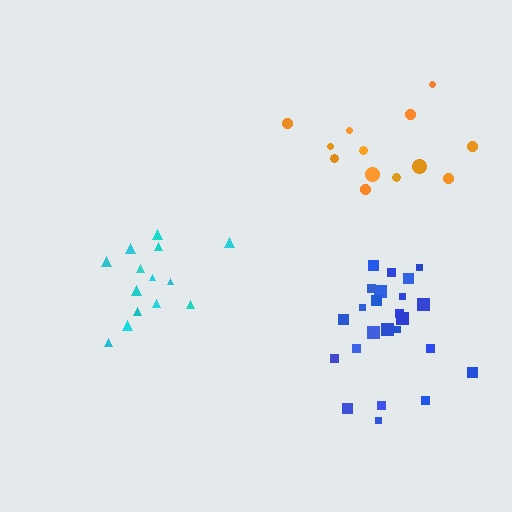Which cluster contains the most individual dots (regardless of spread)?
Blue (24).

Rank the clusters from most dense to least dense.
blue, cyan, orange.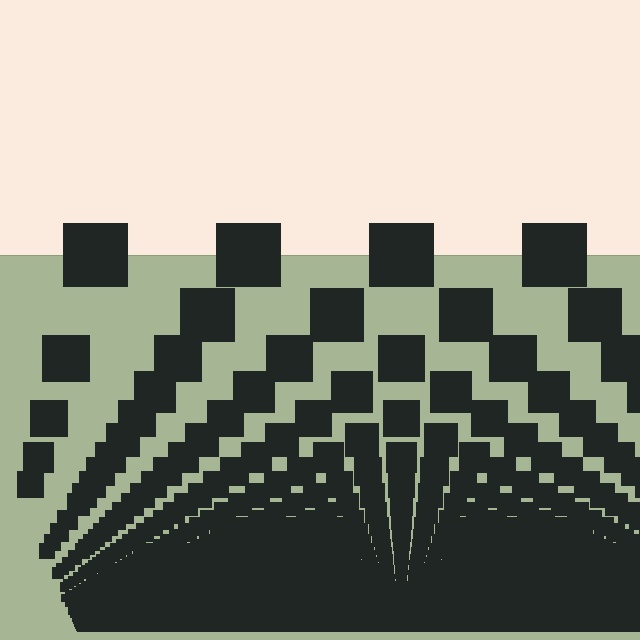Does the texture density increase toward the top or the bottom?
Density increases toward the bottom.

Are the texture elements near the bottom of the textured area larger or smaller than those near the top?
Smaller. The gradient is inverted — elements near the bottom are smaller and denser.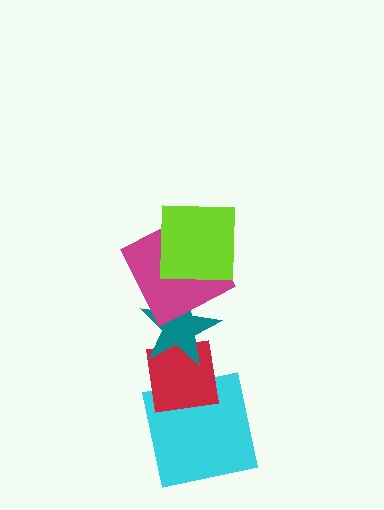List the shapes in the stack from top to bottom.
From top to bottom: the lime square, the magenta square, the teal star, the red square, the cyan square.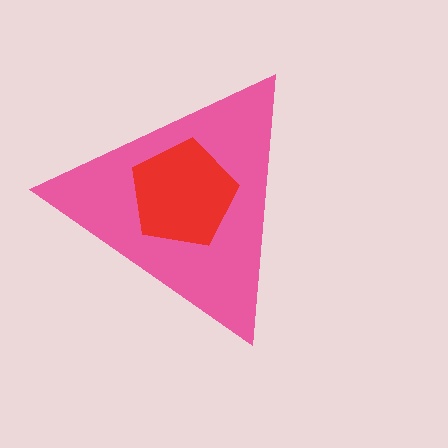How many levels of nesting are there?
2.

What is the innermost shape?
The red pentagon.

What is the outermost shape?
The pink triangle.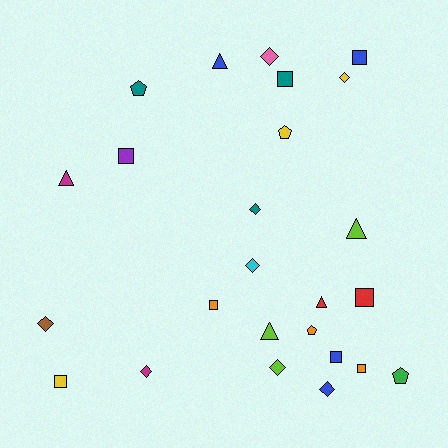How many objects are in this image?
There are 25 objects.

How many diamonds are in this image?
There are 8 diamonds.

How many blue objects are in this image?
There are 4 blue objects.